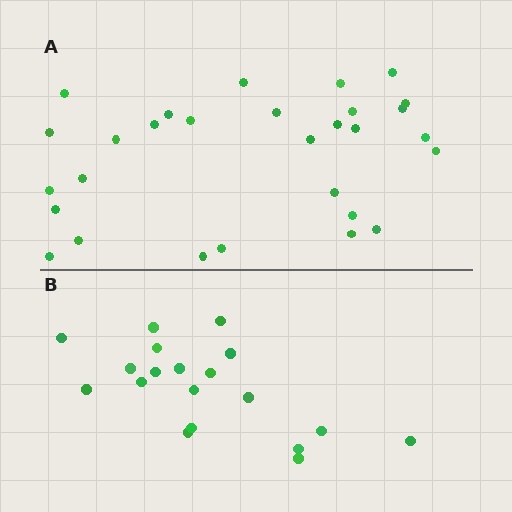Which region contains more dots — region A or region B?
Region A (the top region) has more dots.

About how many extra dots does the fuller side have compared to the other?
Region A has roughly 10 or so more dots than region B.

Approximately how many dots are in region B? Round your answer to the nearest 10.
About 20 dots. (The exact count is 19, which rounds to 20.)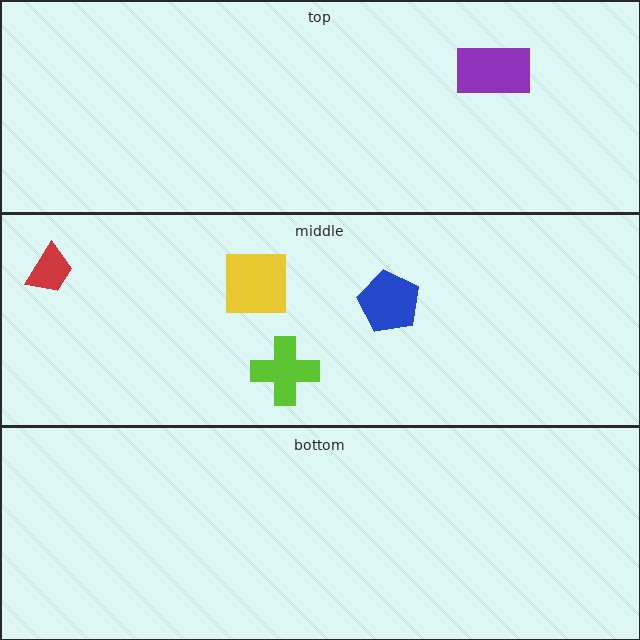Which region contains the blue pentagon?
The middle region.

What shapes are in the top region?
The purple rectangle.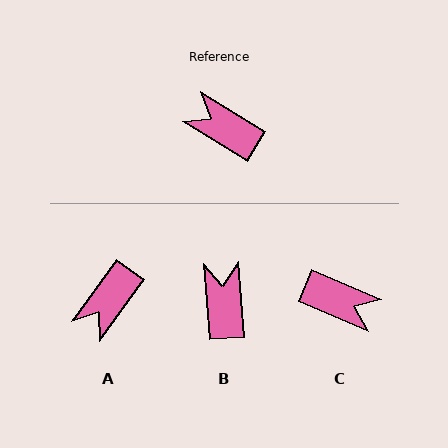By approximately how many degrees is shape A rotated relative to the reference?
Approximately 85 degrees counter-clockwise.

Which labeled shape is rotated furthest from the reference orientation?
C, about 172 degrees away.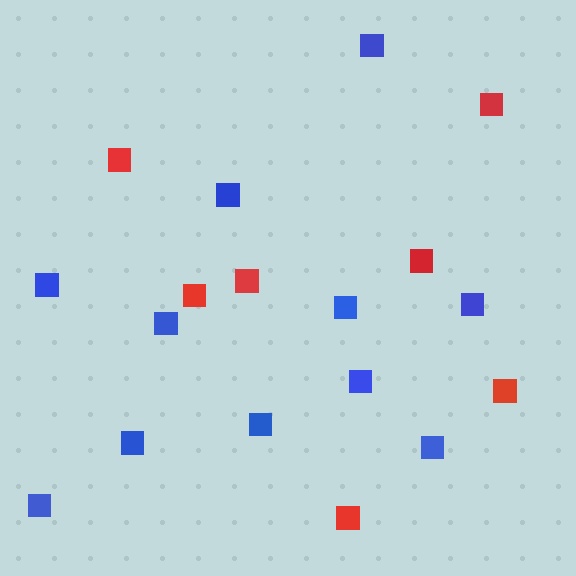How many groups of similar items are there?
There are 2 groups: one group of blue squares (11) and one group of red squares (7).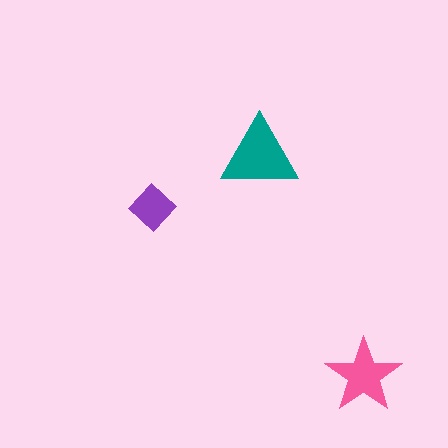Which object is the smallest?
The purple diamond.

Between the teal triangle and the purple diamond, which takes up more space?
The teal triangle.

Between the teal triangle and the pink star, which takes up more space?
The teal triangle.